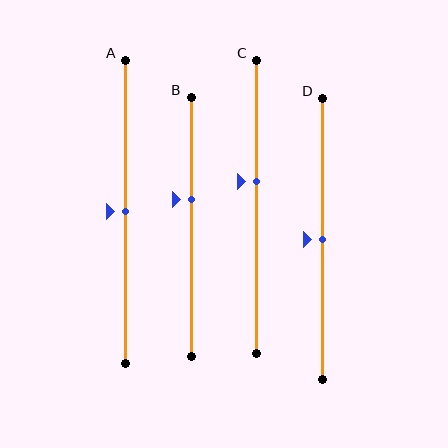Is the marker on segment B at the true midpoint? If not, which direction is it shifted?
No, the marker on segment B is shifted upward by about 11% of the segment length.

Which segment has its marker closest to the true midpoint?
Segment A has its marker closest to the true midpoint.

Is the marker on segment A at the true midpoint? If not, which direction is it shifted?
Yes, the marker on segment A is at the true midpoint.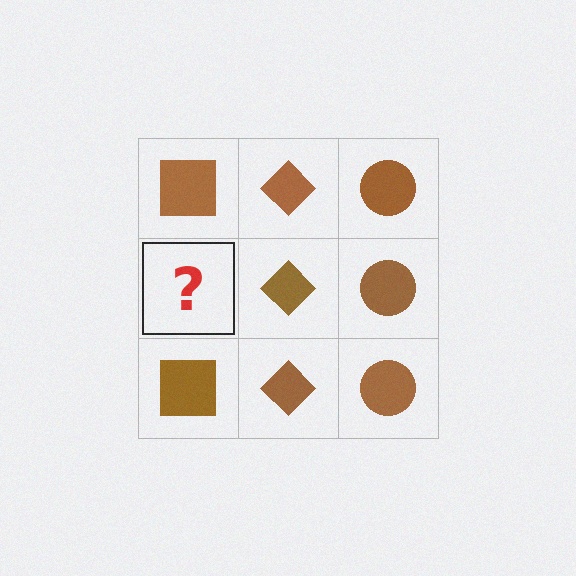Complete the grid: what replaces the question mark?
The question mark should be replaced with a brown square.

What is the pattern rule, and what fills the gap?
The rule is that each column has a consistent shape. The gap should be filled with a brown square.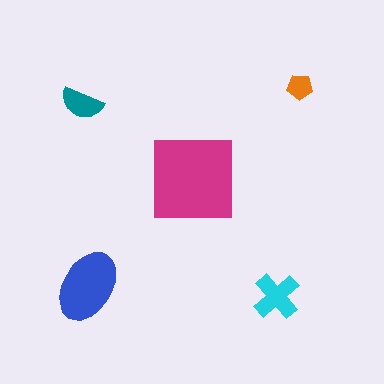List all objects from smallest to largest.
The orange pentagon, the teal semicircle, the cyan cross, the blue ellipse, the magenta square.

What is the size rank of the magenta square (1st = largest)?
1st.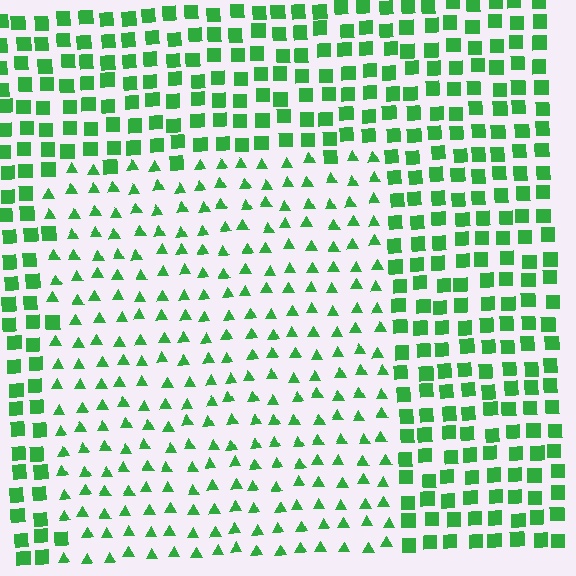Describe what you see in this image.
The image is filled with small green elements arranged in a uniform grid. A rectangle-shaped region contains triangles, while the surrounding area contains squares. The boundary is defined purely by the change in element shape.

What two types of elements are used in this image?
The image uses triangles inside the rectangle region and squares outside it.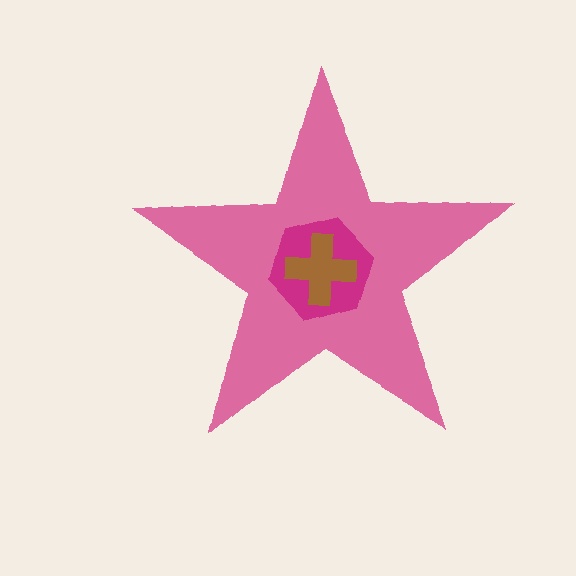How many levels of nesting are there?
3.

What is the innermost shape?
The brown cross.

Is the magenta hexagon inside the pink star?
Yes.